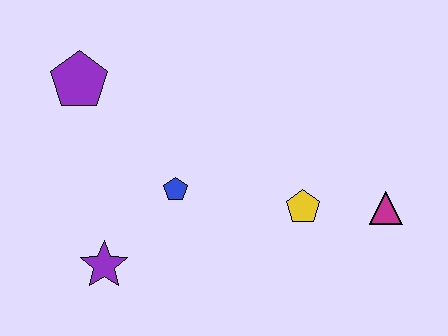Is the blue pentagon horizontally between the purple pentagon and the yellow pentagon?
Yes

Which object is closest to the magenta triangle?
The yellow pentagon is closest to the magenta triangle.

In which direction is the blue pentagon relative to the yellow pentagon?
The blue pentagon is to the left of the yellow pentagon.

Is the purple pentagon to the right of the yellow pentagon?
No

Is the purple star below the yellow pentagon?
Yes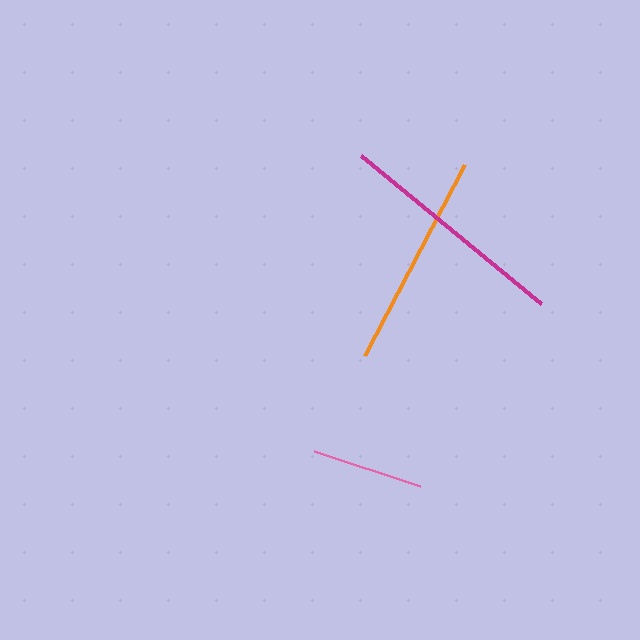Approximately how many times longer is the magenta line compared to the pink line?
The magenta line is approximately 2.1 times the length of the pink line.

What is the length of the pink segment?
The pink segment is approximately 112 pixels long.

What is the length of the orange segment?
The orange segment is approximately 216 pixels long.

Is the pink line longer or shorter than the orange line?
The orange line is longer than the pink line.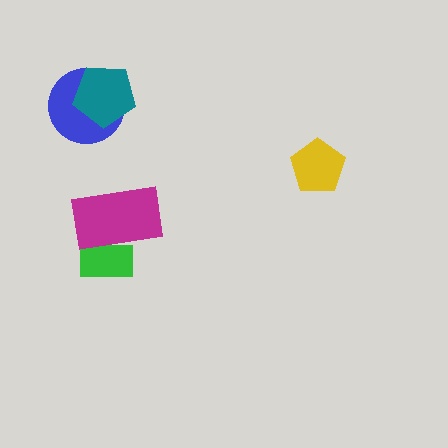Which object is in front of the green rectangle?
The magenta rectangle is in front of the green rectangle.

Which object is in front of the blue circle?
The teal pentagon is in front of the blue circle.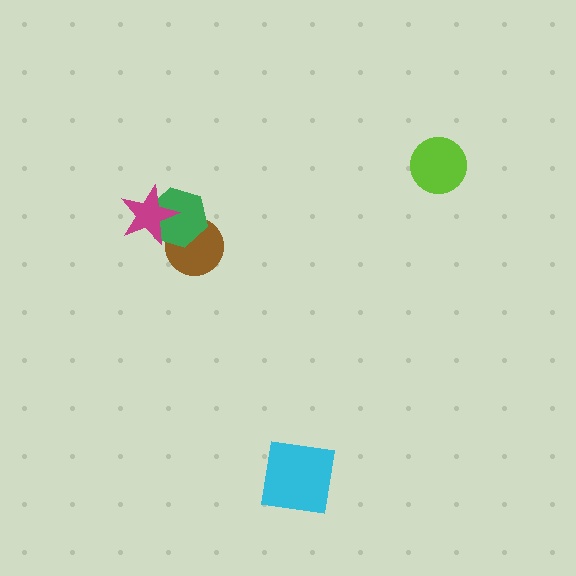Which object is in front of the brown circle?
The green hexagon is in front of the brown circle.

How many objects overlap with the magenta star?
1 object overlaps with the magenta star.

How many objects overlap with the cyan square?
0 objects overlap with the cyan square.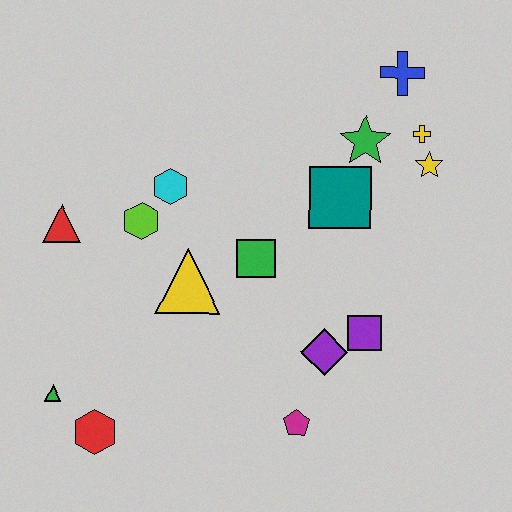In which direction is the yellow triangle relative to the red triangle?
The yellow triangle is to the right of the red triangle.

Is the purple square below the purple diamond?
No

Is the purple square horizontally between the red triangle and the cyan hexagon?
No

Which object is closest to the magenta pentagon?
The purple diamond is closest to the magenta pentagon.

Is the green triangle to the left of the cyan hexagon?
Yes